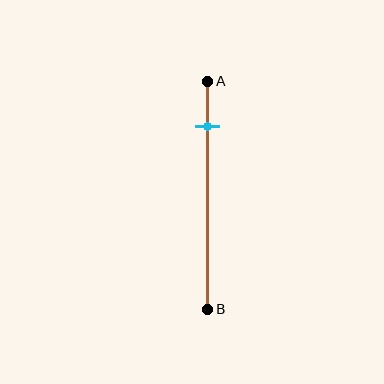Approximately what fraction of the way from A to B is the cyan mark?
The cyan mark is approximately 20% of the way from A to B.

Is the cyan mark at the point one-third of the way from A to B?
No, the mark is at about 20% from A, not at the 33% one-third point.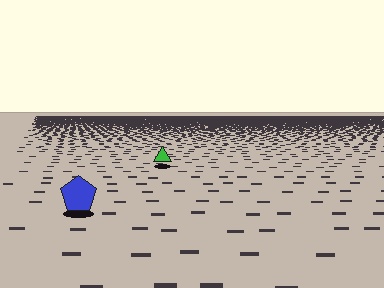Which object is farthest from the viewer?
The green triangle is farthest from the viewer. It appears smaller and the ground texture around it is denser.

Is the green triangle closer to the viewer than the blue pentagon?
No. The blue pentagon is closer — you can tell from the texture gradient: the ground texture is coarser near it.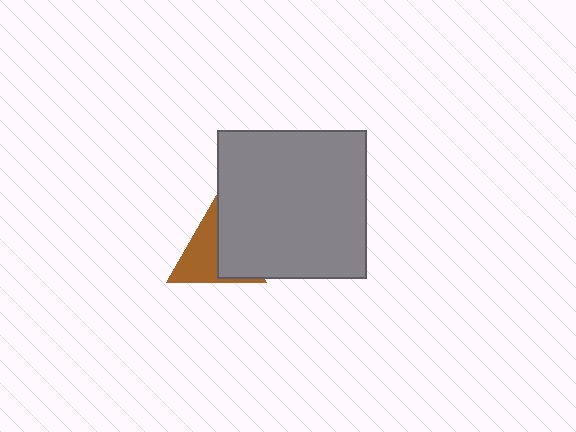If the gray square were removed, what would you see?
You would see the complete brown triangle.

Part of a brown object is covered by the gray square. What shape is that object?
It is a triangle.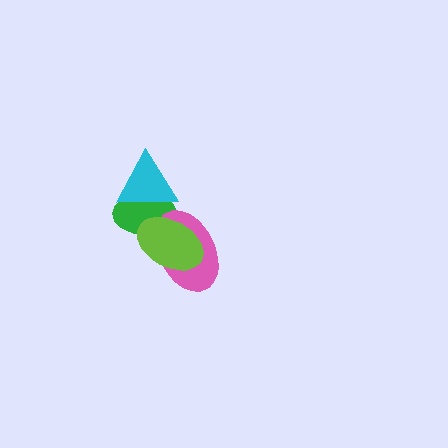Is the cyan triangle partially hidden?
No, no other shape covers it.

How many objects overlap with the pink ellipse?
2 objects overlap with the pink ellipse.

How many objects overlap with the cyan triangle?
1 object overlaps with the cyan triangle.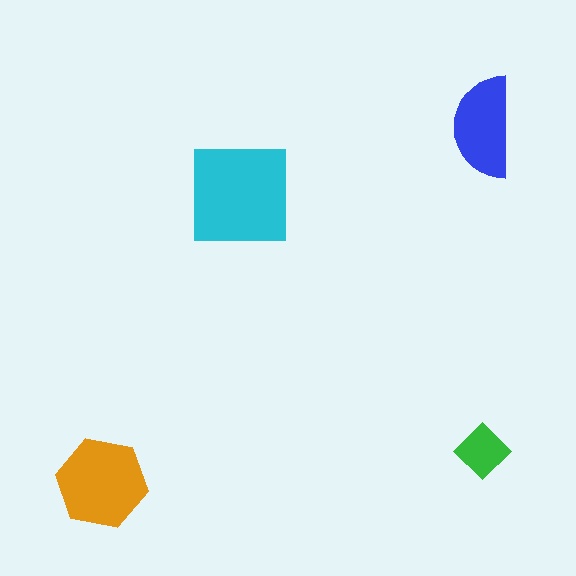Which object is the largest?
The cyan square.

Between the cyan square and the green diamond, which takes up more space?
The cyan square.